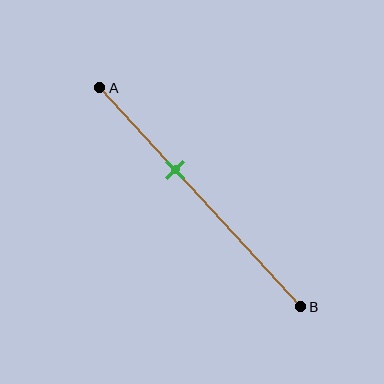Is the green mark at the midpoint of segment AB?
No, the mark is at about 40% from A, not at the 50% midpoint.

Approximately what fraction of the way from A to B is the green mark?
The green mark is approximately 40% of the way from A to B.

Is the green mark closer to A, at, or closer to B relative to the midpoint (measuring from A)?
The green mark is closer to point A than the midpoint of segment AB.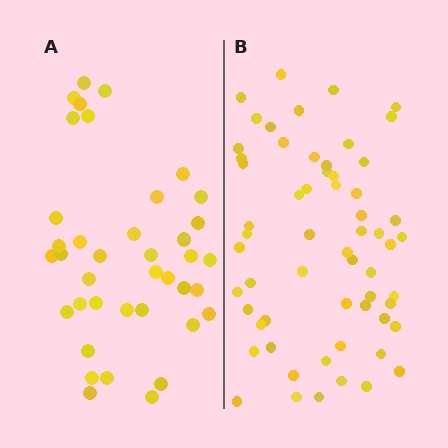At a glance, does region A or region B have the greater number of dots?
Region B (the right region) has more dots.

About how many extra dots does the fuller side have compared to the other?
Region B has approximately 20 more dots than region A.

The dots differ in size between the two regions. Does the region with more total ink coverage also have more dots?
No. Region A has more total ink coverage because its dots are larger, but region B actually contains more individual dots. Total area can be misleading — the number of items is what matters here.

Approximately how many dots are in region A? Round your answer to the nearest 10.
About 40 dots. (The exact count is 39, which rounds to 40.)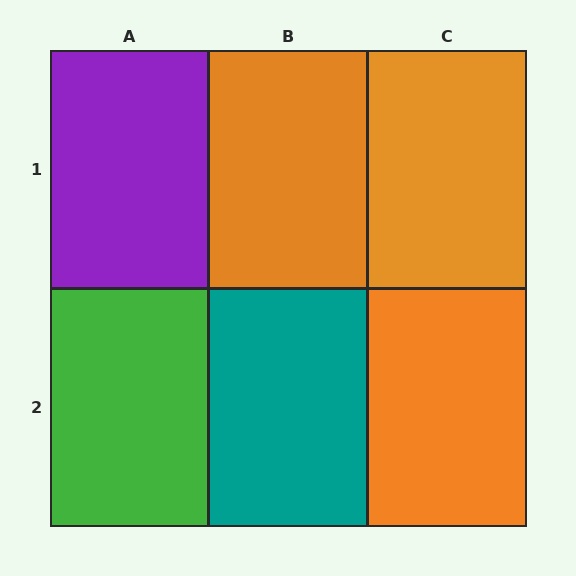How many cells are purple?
1 cell is purple.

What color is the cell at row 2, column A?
Green.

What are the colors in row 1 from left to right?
Purple, orange, orange.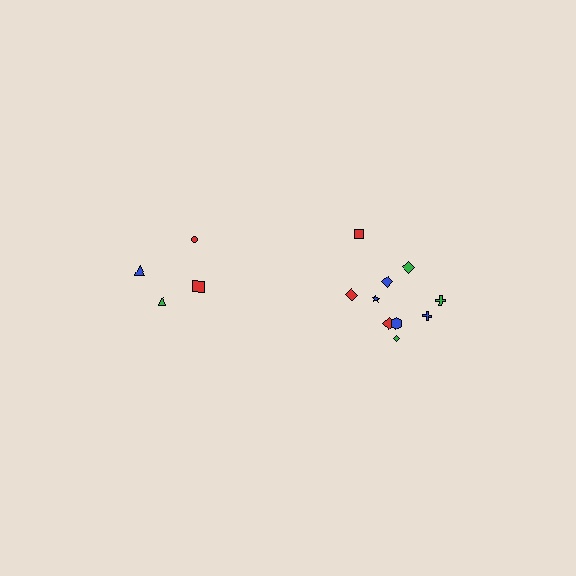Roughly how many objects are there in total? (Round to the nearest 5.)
Roughly 15 objects in total.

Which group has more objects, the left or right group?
The right group.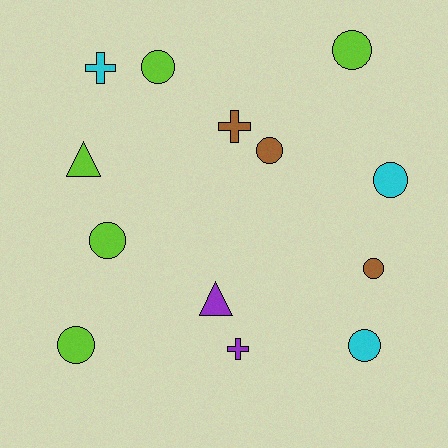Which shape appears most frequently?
Circle, with 8 objects.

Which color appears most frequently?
Lime, with 5 objects.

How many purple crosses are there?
There is 1 purple cross.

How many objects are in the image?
There are 13 objects.